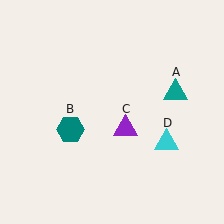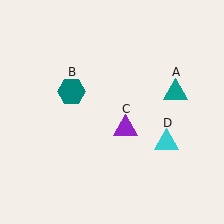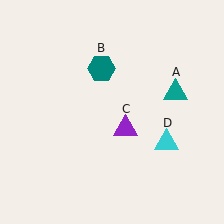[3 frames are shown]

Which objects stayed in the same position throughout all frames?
Teal triangle (object A) and purple triangle (object C) and cyan triangle (object D) remained stationary.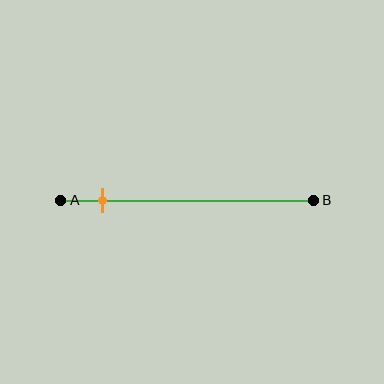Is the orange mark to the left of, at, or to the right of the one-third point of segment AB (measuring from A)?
The orange mark is to the left of the one-third point of segment AB.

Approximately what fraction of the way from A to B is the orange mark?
The orange mark is approximately 15% of the way from A to B.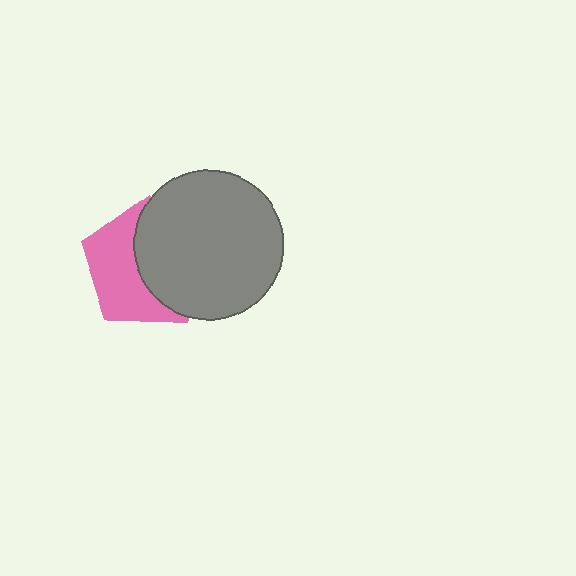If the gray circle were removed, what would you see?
You would see the complete pink pentagon.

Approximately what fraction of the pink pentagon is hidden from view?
Roughly 52% of the pink pentagon is hidden behind the gray circle.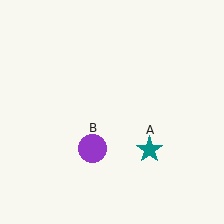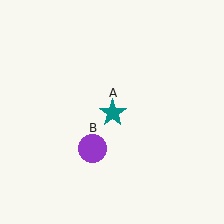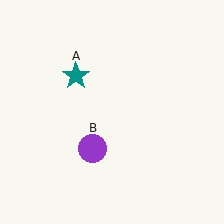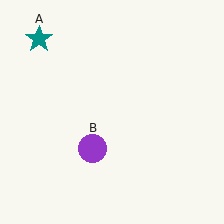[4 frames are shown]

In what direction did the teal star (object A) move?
The teal star (object A) moved up and to the left.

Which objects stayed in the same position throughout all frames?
Purple circle (object B) remained stationary.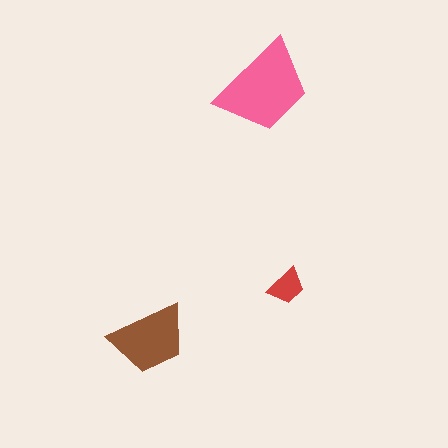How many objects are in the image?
There are 3 objects in the image.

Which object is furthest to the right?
The red trapezoid is rightmost.